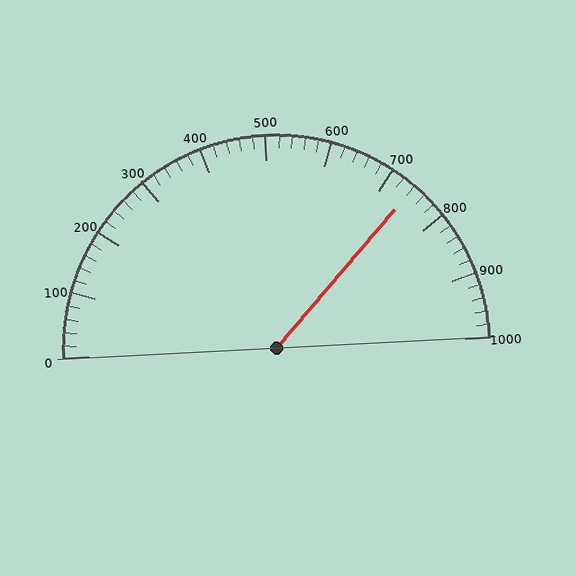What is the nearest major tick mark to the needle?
The nearest major tick mark is 700.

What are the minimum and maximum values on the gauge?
The gauge ranges from 0 to 1000.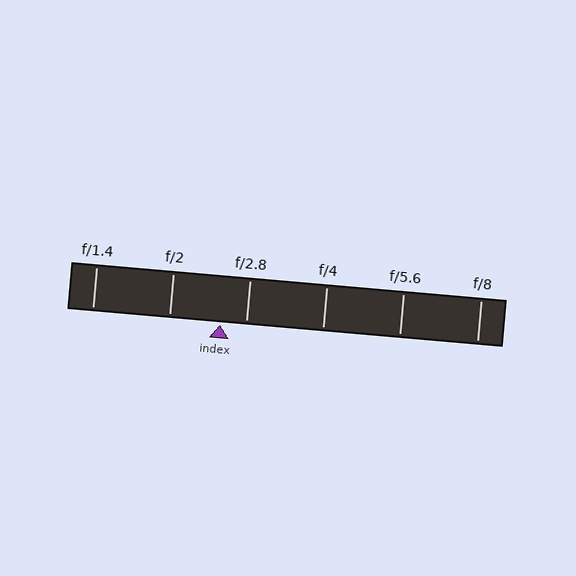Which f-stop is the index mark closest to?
The index mark is closest to f/2.8.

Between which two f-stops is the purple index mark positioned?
The index mark is between f/2 and f/2.8.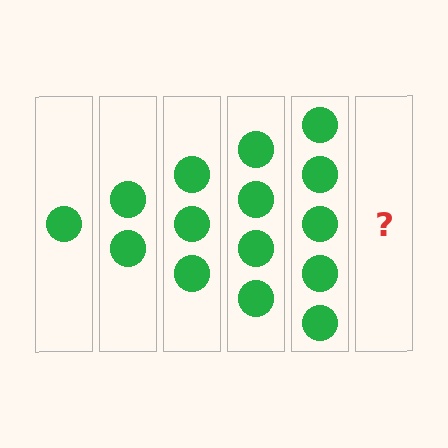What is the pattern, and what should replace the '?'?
The pattern is that each step adds one more circle. The '?' should be 6 circles.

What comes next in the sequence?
The next element should be 6 circles.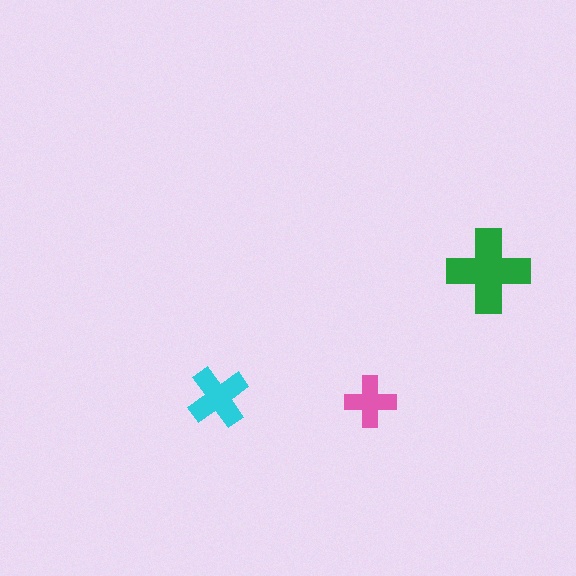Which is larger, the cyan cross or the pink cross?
The cyan one.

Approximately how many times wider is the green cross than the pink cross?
About 1.5 times wider.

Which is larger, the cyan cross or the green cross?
The green one.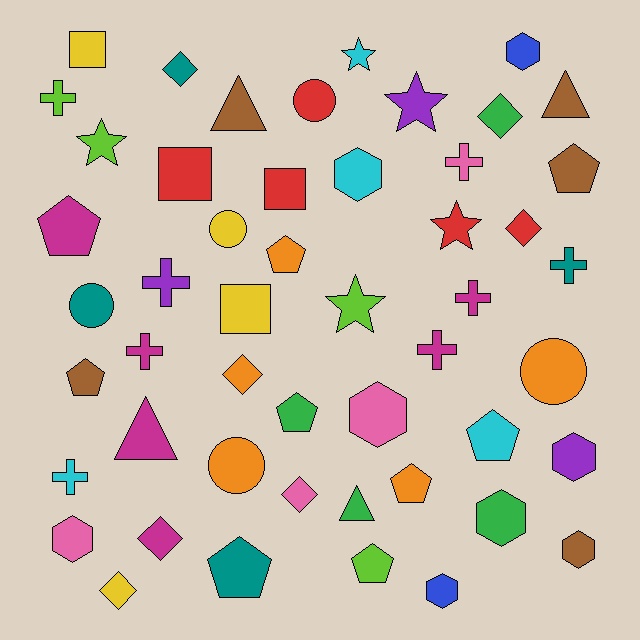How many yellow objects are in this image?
There are 4 yellow objects.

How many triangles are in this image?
There are 4 triangles.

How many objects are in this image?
There are 50 objects.